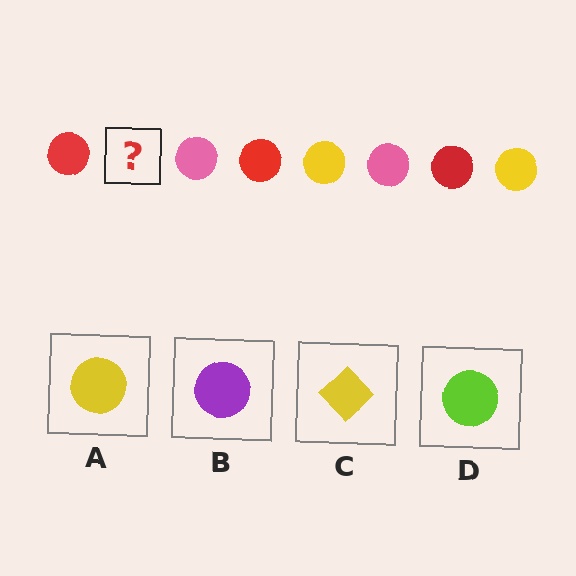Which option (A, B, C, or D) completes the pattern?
A.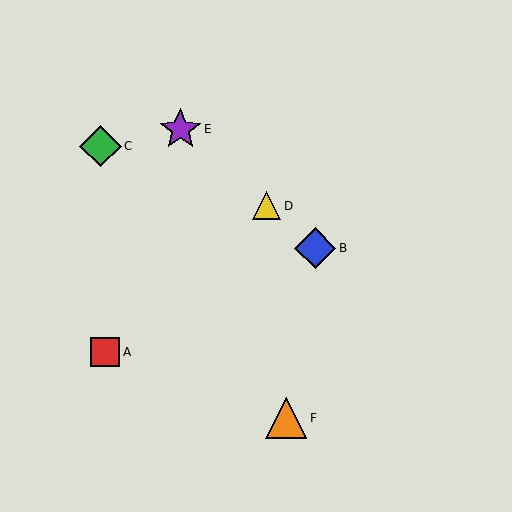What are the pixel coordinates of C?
Object C is at (101, 146).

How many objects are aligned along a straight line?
3 objects (B, D, E) are aligned along a straight line.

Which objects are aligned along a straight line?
Objects B, D, E are aligned along a straight line.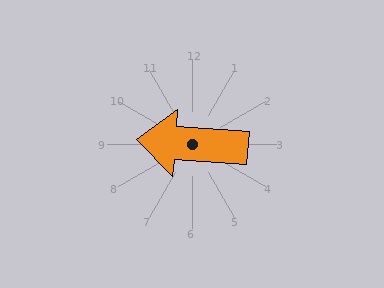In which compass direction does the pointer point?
West.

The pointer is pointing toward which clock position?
Roughly 9 o'clock.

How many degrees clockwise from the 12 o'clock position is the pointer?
Approximately 274 degrees.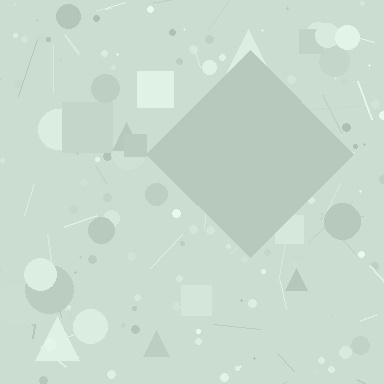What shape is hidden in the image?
A diamond is hidden in the image.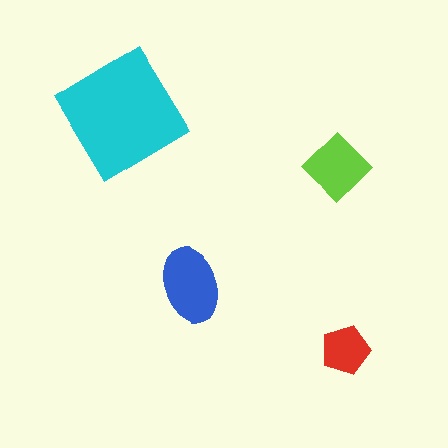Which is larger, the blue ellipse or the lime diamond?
The blue ellipse.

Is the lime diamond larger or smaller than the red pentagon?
Larger.